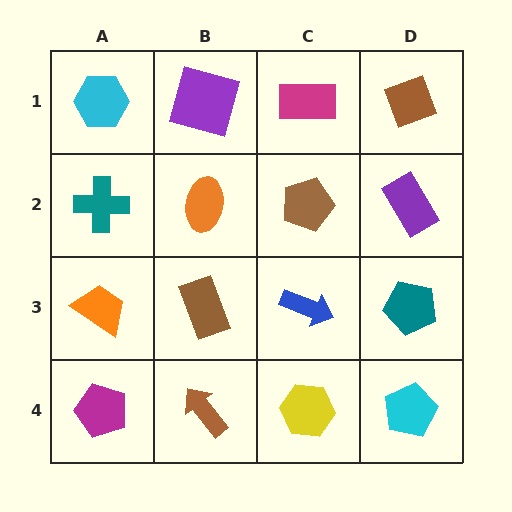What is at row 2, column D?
A purple rectangle.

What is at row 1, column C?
A magenta rectangle.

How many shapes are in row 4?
4 shapes.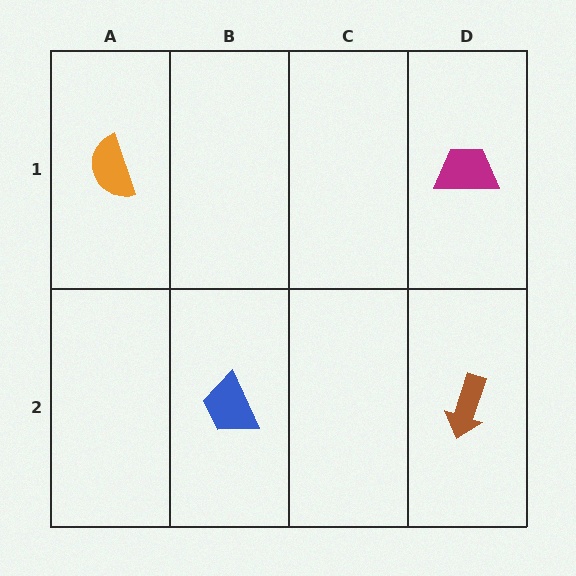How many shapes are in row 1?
2 shapes.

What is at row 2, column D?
A brown arrow.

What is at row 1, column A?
An orange semicircle.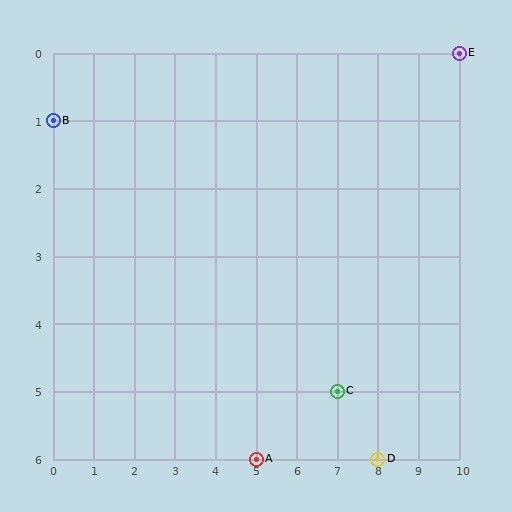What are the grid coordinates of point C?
Point C is at grid coordinates (7, 5).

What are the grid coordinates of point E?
Point E is at grid coordinates (10, 0).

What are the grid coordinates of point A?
Point A is at grid coordinates (5, 6).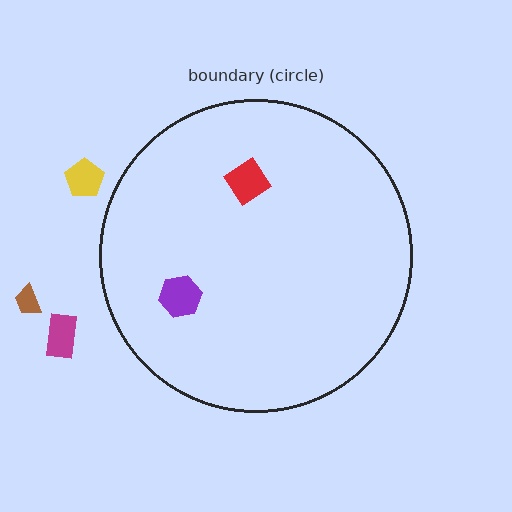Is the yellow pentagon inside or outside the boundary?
Outside.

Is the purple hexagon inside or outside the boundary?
Inside.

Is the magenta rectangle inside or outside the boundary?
Outside.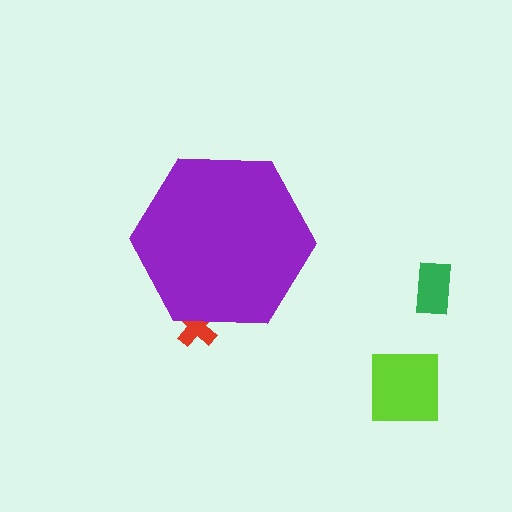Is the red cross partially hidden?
Yes, the red cross is partially hidden behind the purple hexagon.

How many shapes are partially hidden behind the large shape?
1 shape is partially hidden.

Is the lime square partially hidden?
No, the lime square is fully visible.